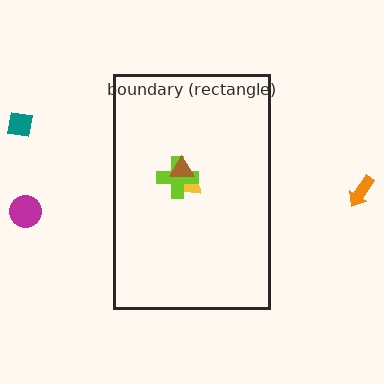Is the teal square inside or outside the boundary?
Outside.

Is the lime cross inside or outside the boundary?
Inside.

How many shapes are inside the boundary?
3 inside, 3 outside.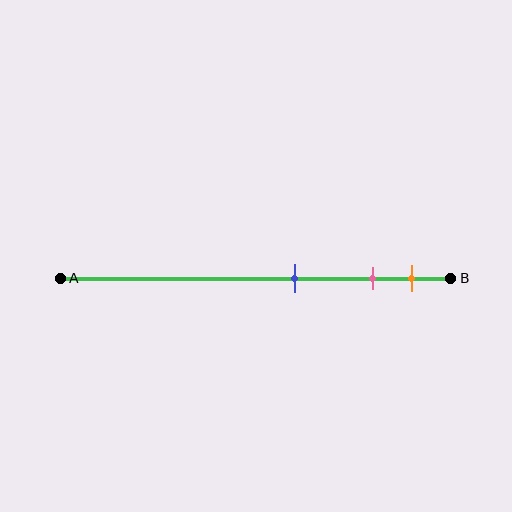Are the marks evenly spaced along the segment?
No, the marks are not evenly spaced.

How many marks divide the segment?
There are 3 marks dividing the segment.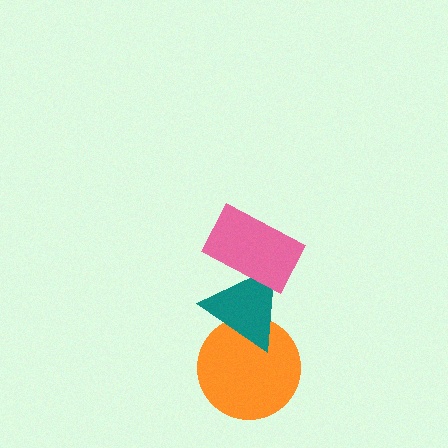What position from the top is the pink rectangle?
The pink rectangle is 1st from the top.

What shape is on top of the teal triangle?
The pink rectangle is on top of the teal triangle.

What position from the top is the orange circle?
The orange circle is 3rd from the top.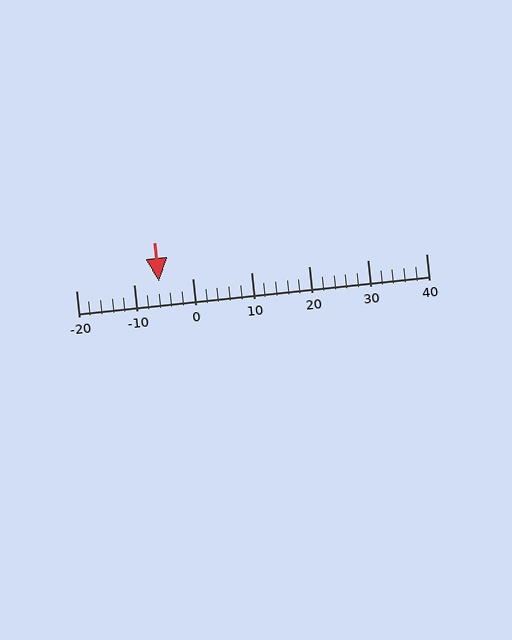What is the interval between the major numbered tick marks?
The major tick marks are spaced 10 units apart.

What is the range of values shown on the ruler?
The ruler shows values from -20 to 40.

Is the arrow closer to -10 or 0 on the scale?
The arrow is closer to -10.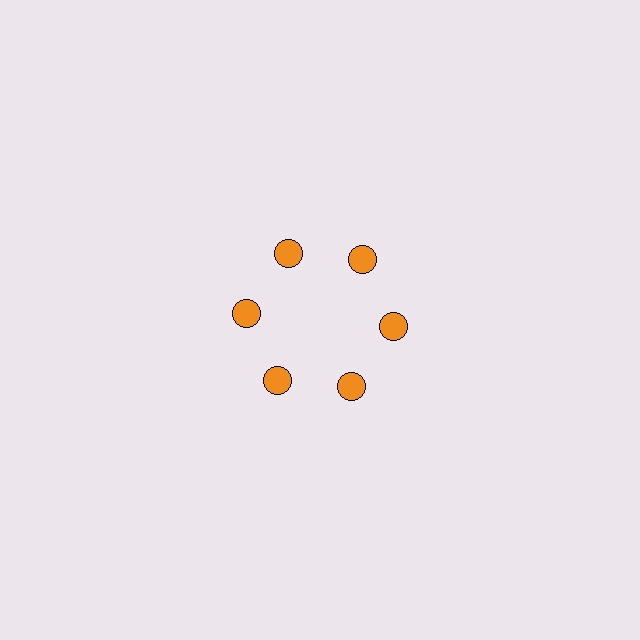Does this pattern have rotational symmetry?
Yes, this pattern has 6-fold rotational symmetry. It looks the same after rotating 60 degrees around the center.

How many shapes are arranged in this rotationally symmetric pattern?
There are 6 shapes, arranged in 6 groups of 1.